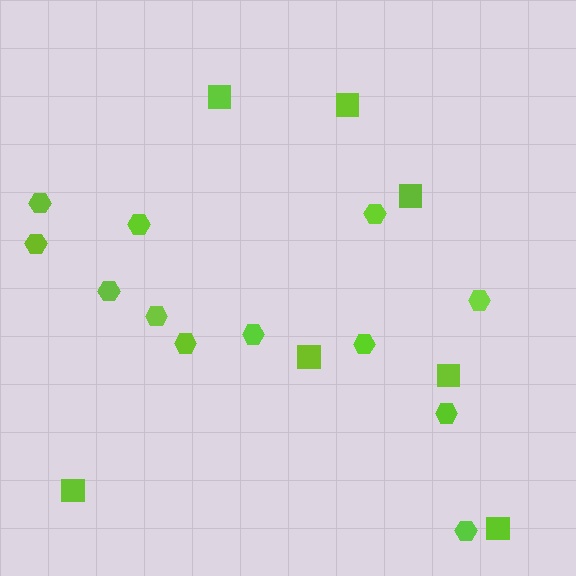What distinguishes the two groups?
There are 2 groups: one group of hexagons (12) and one group of squares (7).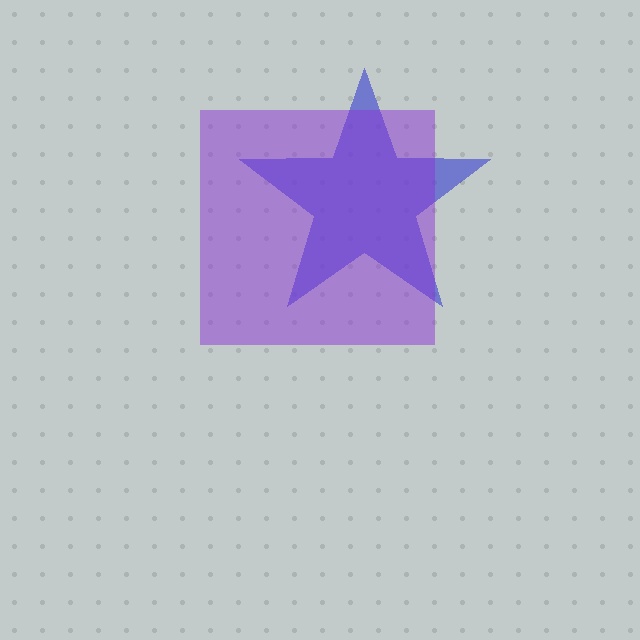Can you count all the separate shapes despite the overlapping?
Yes, there are 2 separate shapes.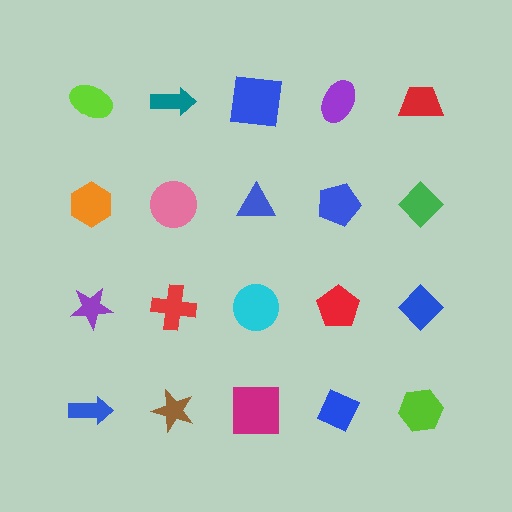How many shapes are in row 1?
5 shapes.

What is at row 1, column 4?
A purple ellipse.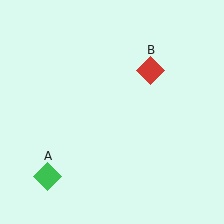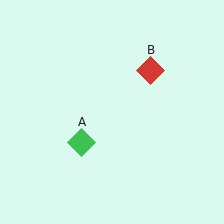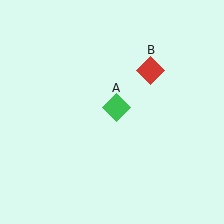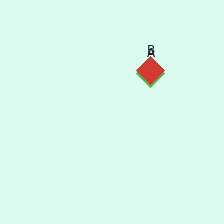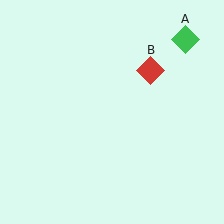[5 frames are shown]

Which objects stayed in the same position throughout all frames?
Red diamond (object B) remained stationary.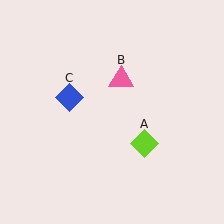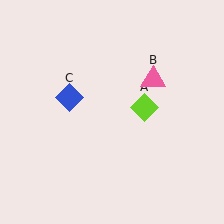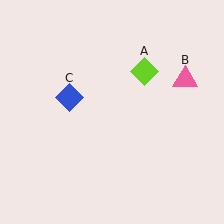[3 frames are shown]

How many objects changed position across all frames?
2 objects changed position: lime diamond (object A), pink triangle (object B).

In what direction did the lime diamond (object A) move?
The lime diamond (object A) moved up.